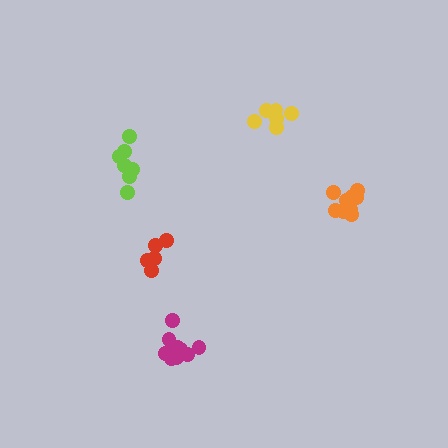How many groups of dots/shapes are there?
There are 5 groups.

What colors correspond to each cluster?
The clusters are colored: red, orange, magenta, lime, yellow.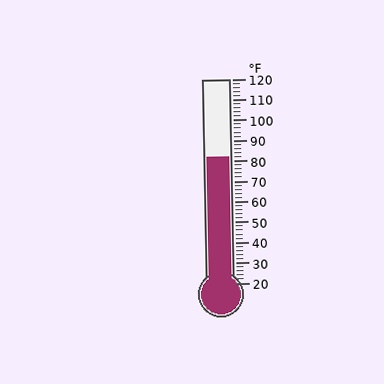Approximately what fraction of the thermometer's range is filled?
The thermometer is filled to approximately 60% of its range.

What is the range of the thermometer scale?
The thermometer scale ranges from 20°F to 120°F.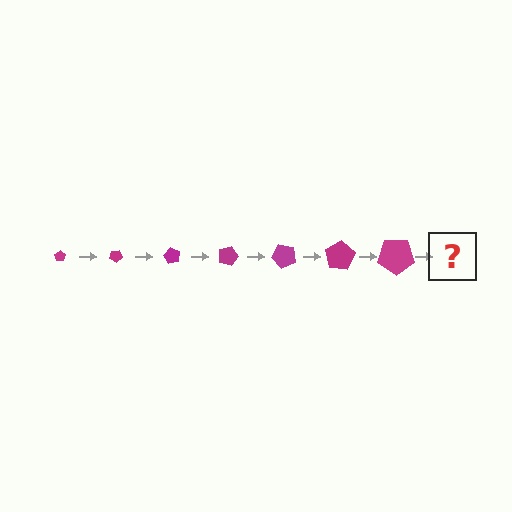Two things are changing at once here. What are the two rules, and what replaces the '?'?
The two rules are that the pentagon grows larger each step and it rotates 30 degrees each step. The '?' should be a pentagon, larger than the previous one and rotated 210 degrees from the start.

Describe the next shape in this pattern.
It should be a pentagon, larger than the previous one and rotated 210 degrees from the start.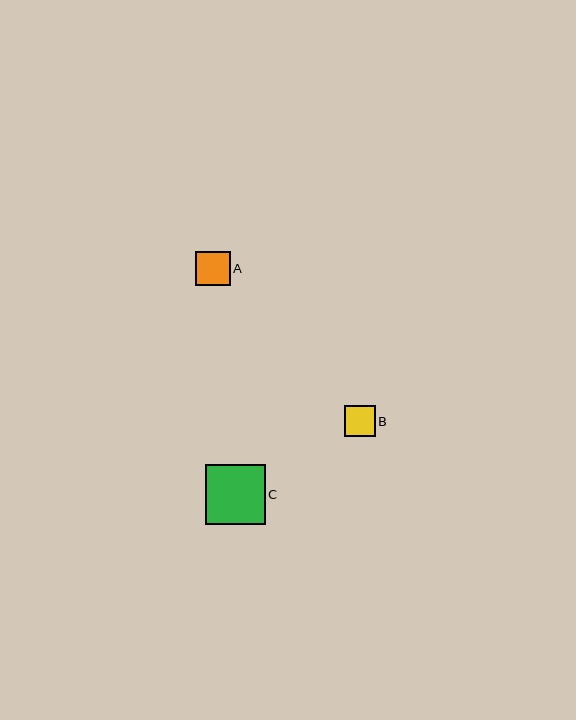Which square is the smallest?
Square B is the smallest with a size of approximately 31 pixels.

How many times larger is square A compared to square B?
Square A is approximately 1.1 times the size of square B.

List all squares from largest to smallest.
From largest to smallest: C, A, B.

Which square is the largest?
Square C is the largest with a size of approximately 59 pixels.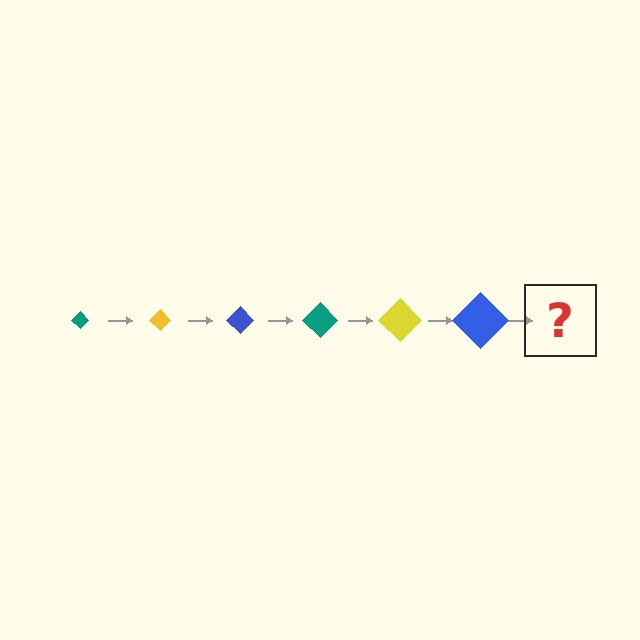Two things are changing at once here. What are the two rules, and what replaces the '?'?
The two rules are that the diamond grows larger each step and the color cycles through teal, yellow, and blue. The '?' should be a teal diamond, larger than the previous one.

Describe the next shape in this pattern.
It should be a teal diamond, larger than the previous one.